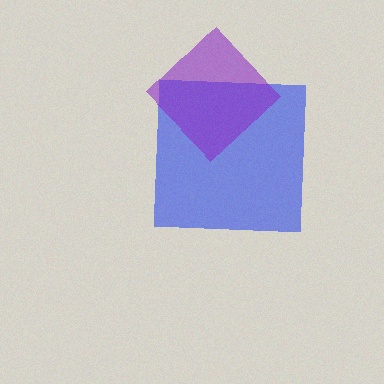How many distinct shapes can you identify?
There are 2 distinct shapes: a blue square, a purple diamond.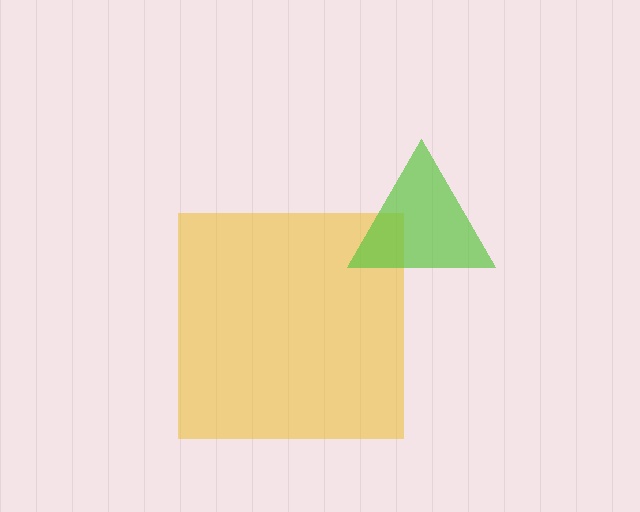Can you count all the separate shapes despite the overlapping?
Yes, there are 2 separate shapes.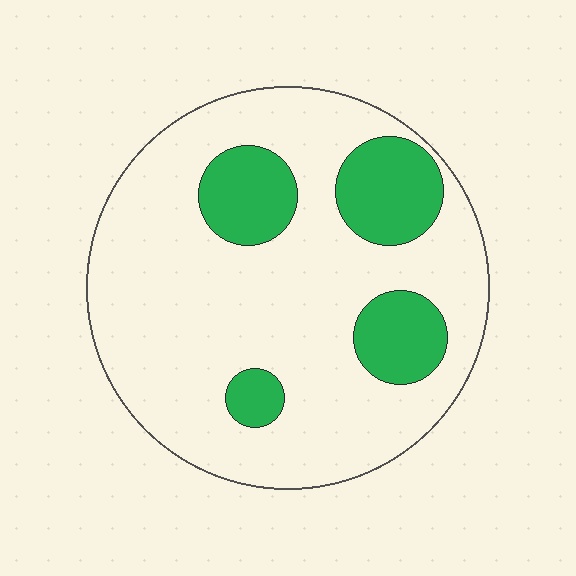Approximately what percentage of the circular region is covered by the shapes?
Approximately 20%.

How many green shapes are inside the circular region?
4.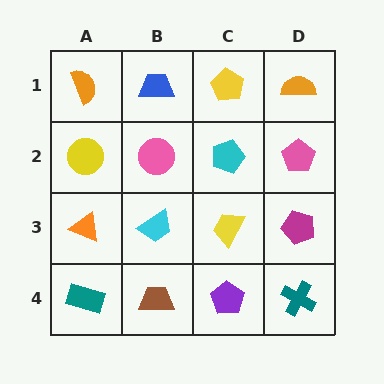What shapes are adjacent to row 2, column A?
An orange semicircle (row 1, column A), an orange triangle (row 3, column A), a pink circle (row 2, column B).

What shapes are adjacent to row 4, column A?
An orange triangle (row 3, column A), a brown trapezoid (row 4, column B).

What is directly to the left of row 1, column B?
An orange semicircle.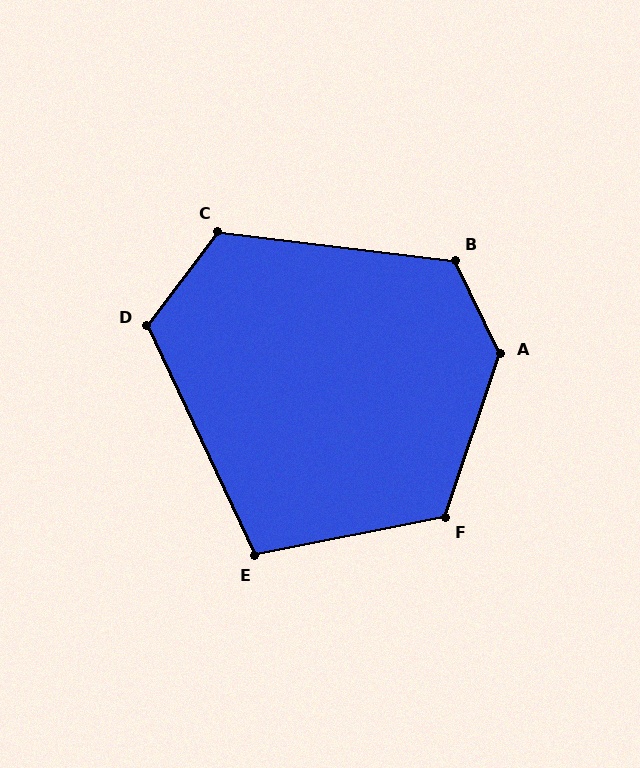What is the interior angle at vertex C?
Approximately 121 degrees (obtuse).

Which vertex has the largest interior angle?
A, at approximately 135 degrees.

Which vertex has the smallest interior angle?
E, at approximately 104 degrees.